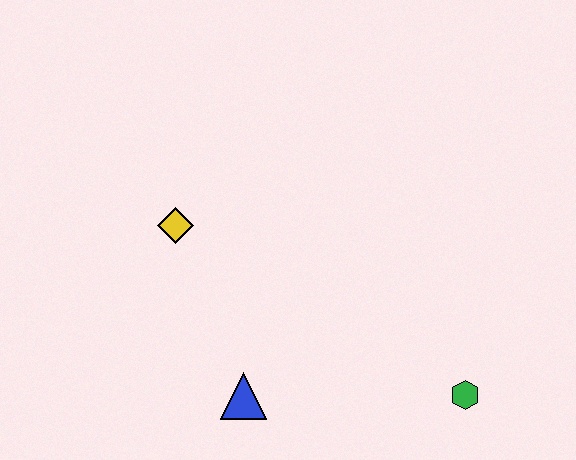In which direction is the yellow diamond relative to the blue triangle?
The yellow diamond is above the blue triangle.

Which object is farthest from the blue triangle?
The green hexagon is farthest from the blue triangle.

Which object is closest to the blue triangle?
The yellow diamond is closest to the blue triangle.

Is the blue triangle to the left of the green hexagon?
Yes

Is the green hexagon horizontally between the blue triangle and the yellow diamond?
No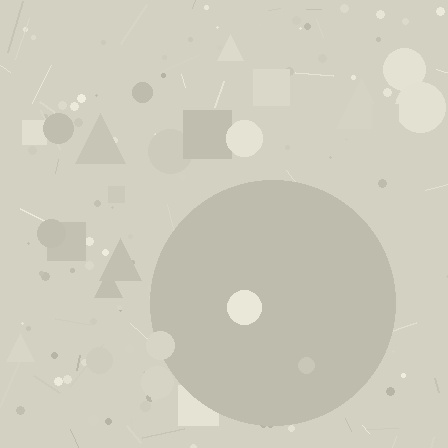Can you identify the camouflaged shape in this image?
The camouflaged shape is a circle.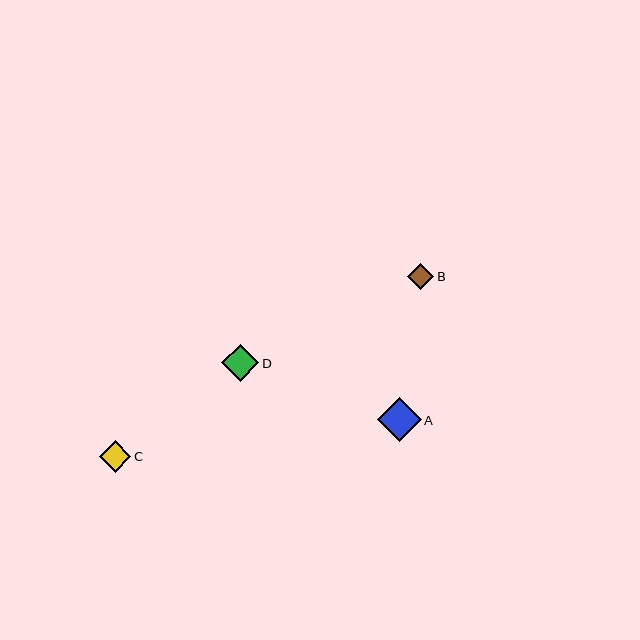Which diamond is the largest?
Diamond A is the largest with a size of approximately 44 pixels.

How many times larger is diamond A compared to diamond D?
Diamond A is approximately 1.2 times the size of diamond D.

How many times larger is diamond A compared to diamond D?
Diamond A is approximately 1.2 times the size of diamond D.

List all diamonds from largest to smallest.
From largest to smallest: A, D, C, B.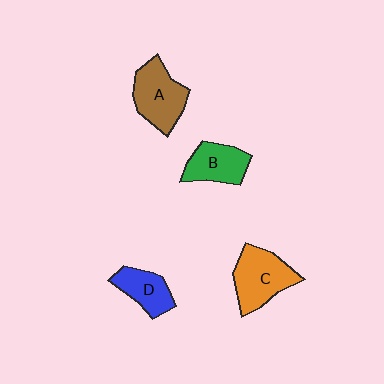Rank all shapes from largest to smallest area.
From largest to smallest: C (orange), A (brown), B (green), D (blue).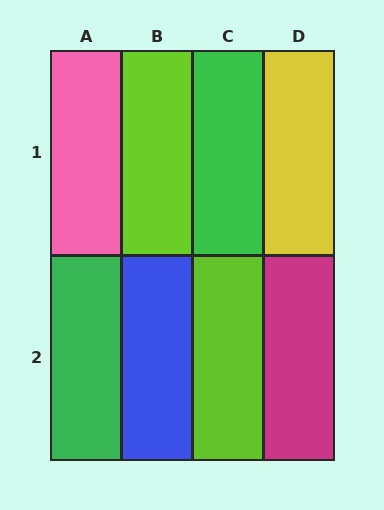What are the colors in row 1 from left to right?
Pink, lime, green, yellow.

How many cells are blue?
1 cell is blue.